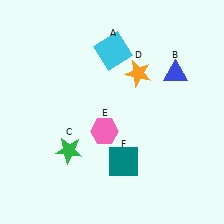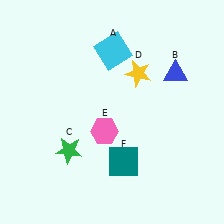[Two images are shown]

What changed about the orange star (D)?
In Image 1, D is orange. In Image 2, it changed to yellow.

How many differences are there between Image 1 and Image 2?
There is 1 difference between the two images.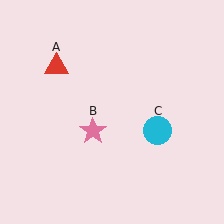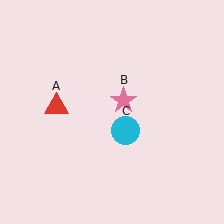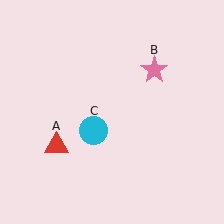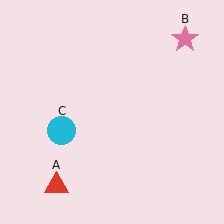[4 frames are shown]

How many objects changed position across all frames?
3 objects changed position: red triangle (object A), pink star (object B), cyan circle (object C).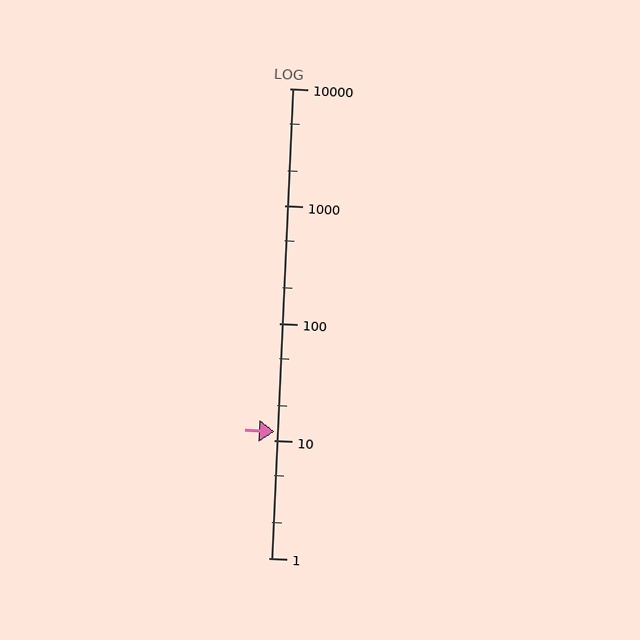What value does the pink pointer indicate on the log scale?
The pointer indicates approximately 12.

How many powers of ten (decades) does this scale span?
The scale spans 4 decades, from 1 to 10000.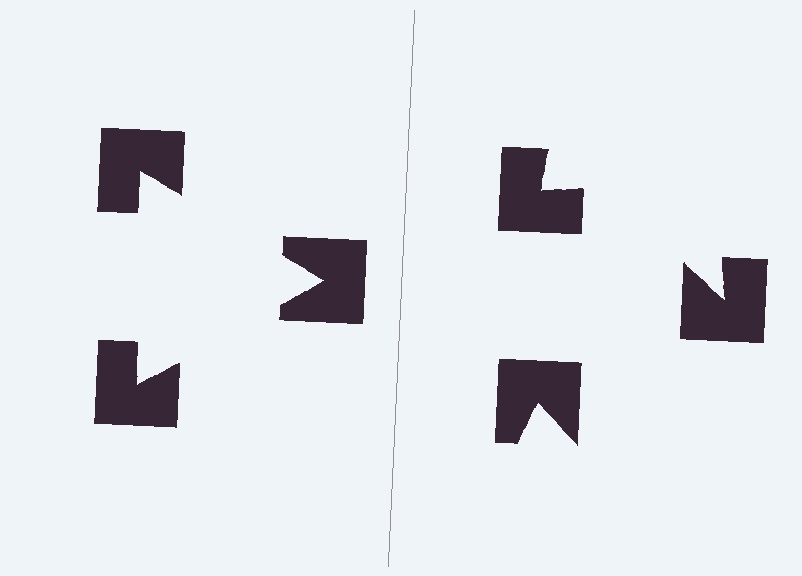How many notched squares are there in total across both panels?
6 — 3 on each side.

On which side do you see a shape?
An illusory triangle appears on the left side. On the right side the wedge cuts are rotated, so no coherent shape forms.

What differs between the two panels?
The notched squares are positioned identically on both sides; only the wedge orientations differ. On the left they align to a triangle; on the right they are misaligned.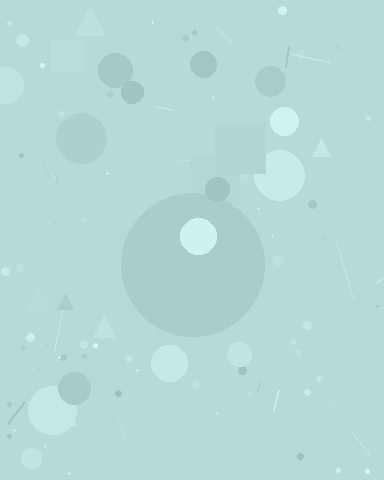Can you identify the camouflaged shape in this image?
The camouflaged shape is a circle.